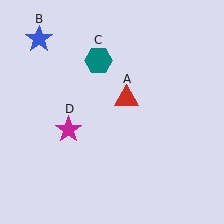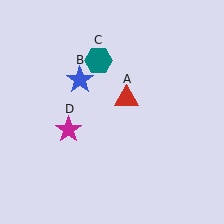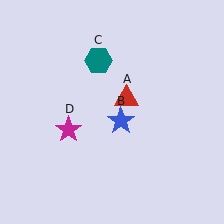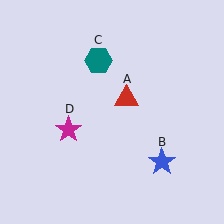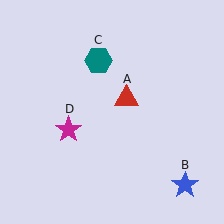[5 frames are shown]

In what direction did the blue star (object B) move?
The blue star (object B) moved down and to the right.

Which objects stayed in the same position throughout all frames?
Red triangle (object A) and teal hexagon (object C) and magenta star (object D) remained stationary.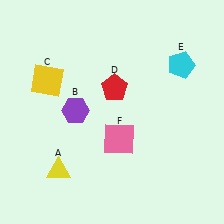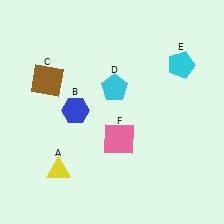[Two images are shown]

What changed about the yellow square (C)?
In Image 1, C is yellow. In Image 2, it changed to brown.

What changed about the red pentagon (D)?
In Image 1, D is red. In Image 2, it changed to cyan.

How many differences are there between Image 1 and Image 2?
There are 3 differences between the two images.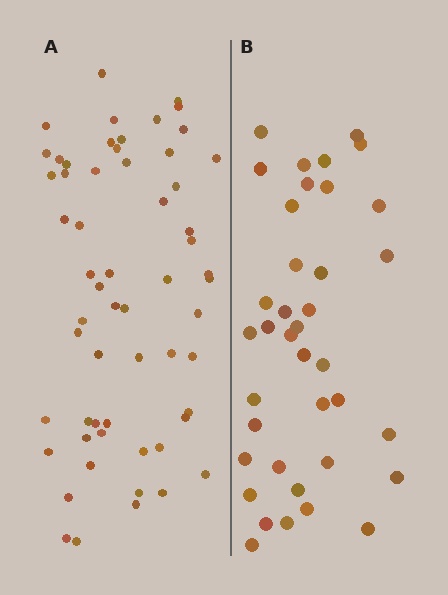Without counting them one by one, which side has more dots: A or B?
Region A (the left region) has more dots.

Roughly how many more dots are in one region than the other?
Region A has approximately 20 more dots than region B.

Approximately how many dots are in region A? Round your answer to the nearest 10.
About 60 dots. (The exact count is 59, which rounds to 60.)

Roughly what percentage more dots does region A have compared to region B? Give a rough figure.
About 55% more.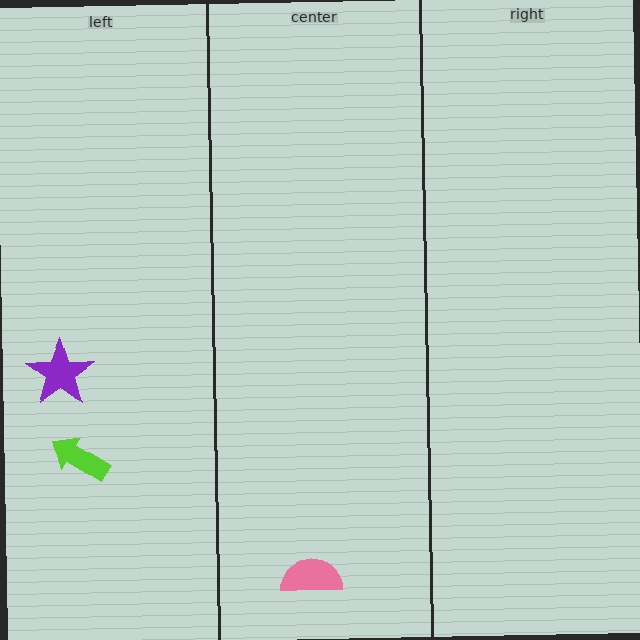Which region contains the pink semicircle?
The center region.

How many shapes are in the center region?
1.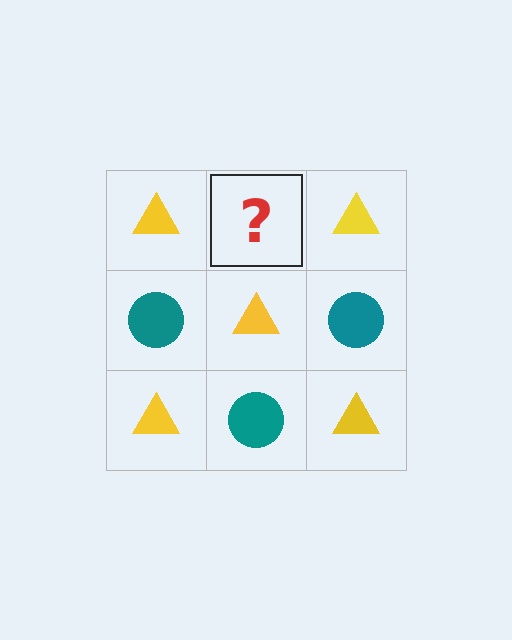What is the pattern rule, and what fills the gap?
The rule is that it alternates yellow triangle and teal circle in a checkerboard pattern. The gap should be filled with a teal circle.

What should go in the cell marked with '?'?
The missing cell should contain a teal circle.